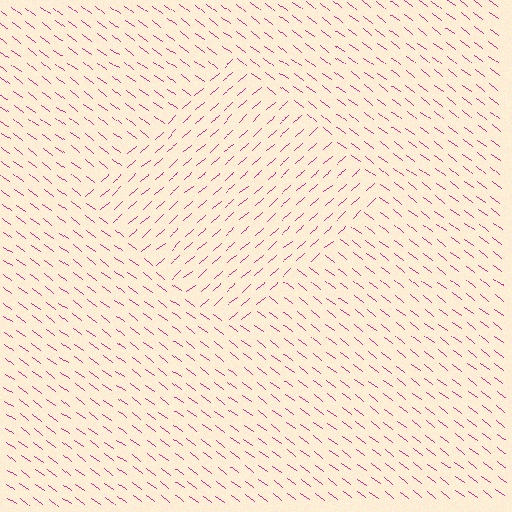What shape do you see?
I see a diamond.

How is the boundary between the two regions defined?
The boundary is defined purely by a change in line orientation (approximately 78 degrees difference). All lines are the same color and thickness.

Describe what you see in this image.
The image is filled with small magenta line segments. A diamond region in the image has lines oriented differently from the surrounding lines, creating a visible texture boundary.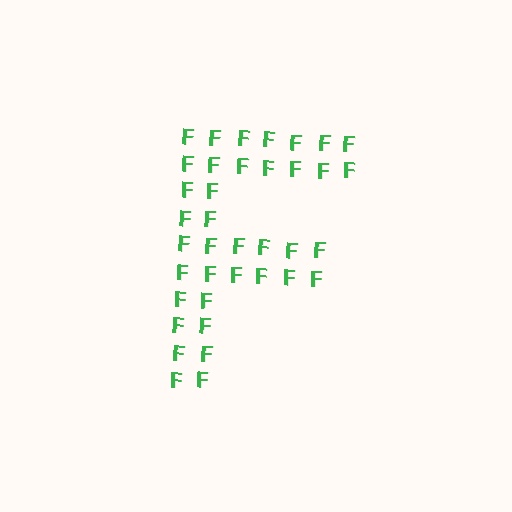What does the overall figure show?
The overall figure shows the letter F.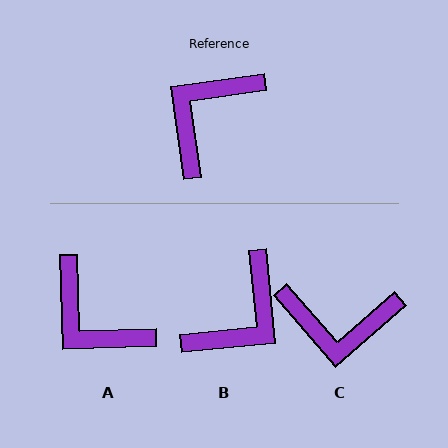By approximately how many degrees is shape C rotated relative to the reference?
Approximately 123 degrees counter-clockwise.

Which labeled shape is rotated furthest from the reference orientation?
B, about 178 degrees away.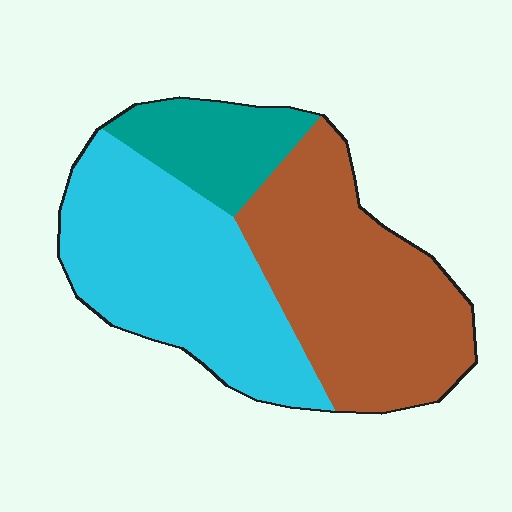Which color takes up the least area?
Teal, at roughly 15%.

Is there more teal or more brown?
Brown.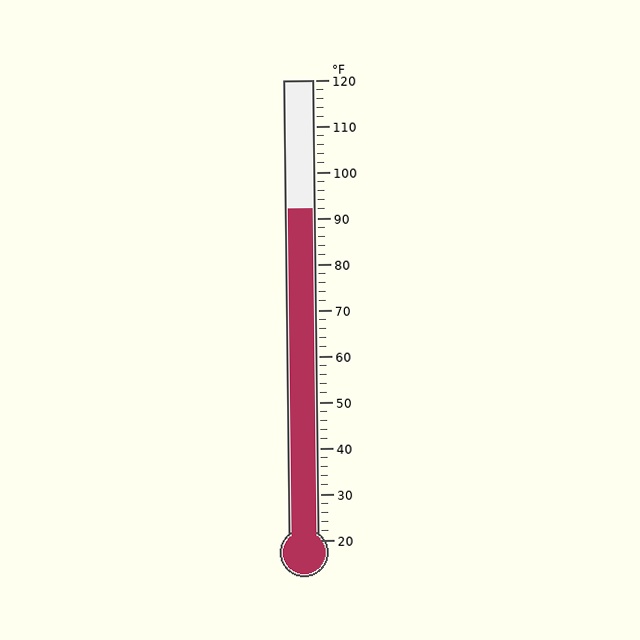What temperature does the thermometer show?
The thermometer shows approximately 92°F.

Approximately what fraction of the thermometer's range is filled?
The thermometer is filled to approximately 70% of its range.